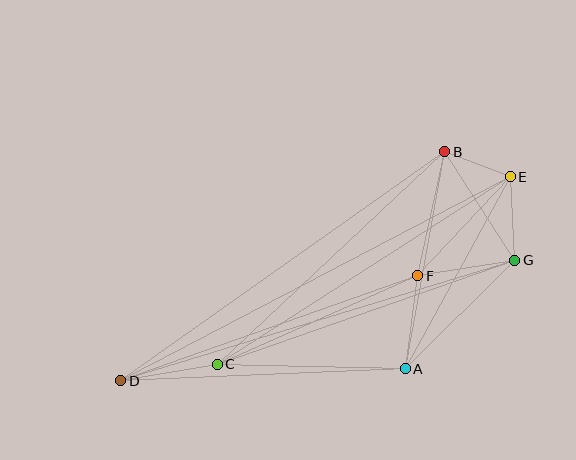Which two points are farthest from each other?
Points D and E are farthest from each other.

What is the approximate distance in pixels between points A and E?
The distance between A and E is approximately 219 pixels.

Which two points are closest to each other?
Points B and E are closest to each other.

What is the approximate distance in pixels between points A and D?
The distance between A and D is approximately 285 pixels.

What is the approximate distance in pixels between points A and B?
The distance between A and B is approximately 220 pixels.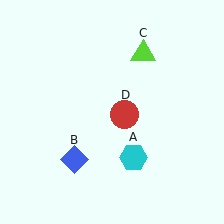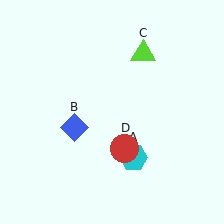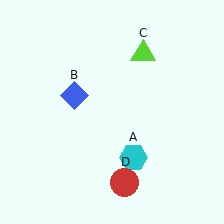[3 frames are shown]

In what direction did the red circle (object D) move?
The red circle (object D) moved down.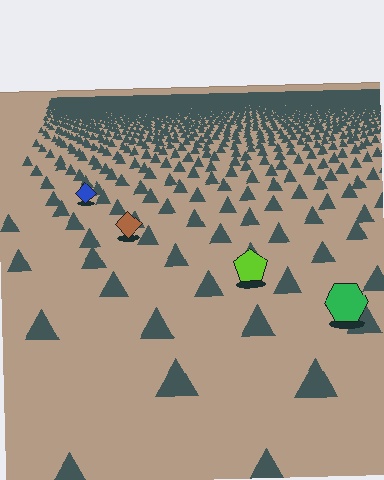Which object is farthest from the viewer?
The blue diamond is farthest from the viewer. It appears smaller and the ground texture around it is denser.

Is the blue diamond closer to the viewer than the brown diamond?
No. The brown diamond is closer — you can tell from the texture gradient: the ground texture is coarser near it.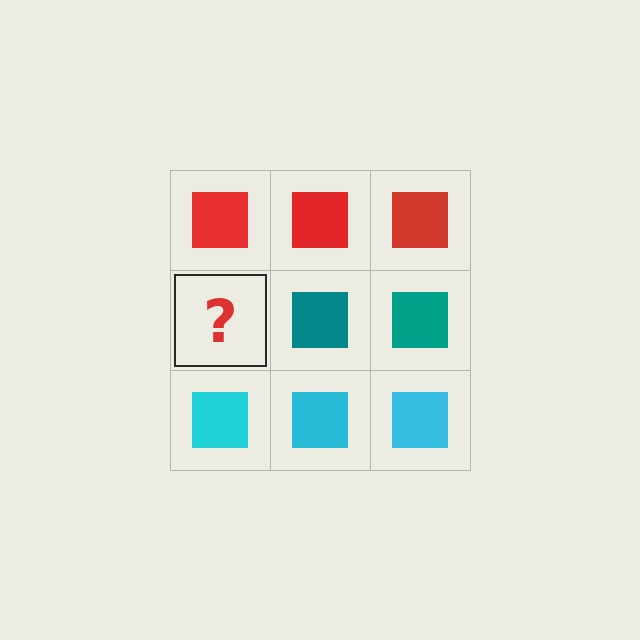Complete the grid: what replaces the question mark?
The question mark should be replaced with a teal square.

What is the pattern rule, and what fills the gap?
The rule is that each row has a consistent color. The gap should be filled with a teal square.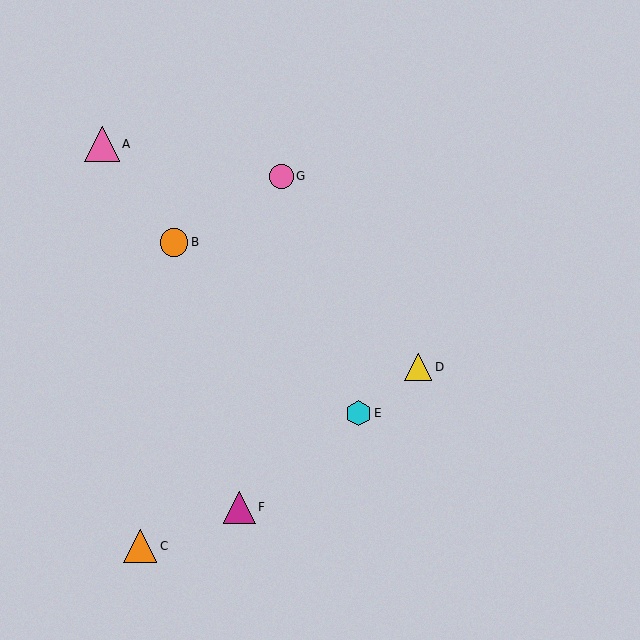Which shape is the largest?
The pink triangle (labeled A) is the largest.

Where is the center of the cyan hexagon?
The center of the cyan hexagon is at (359, 413).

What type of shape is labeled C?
Shape C is an orange triangle.